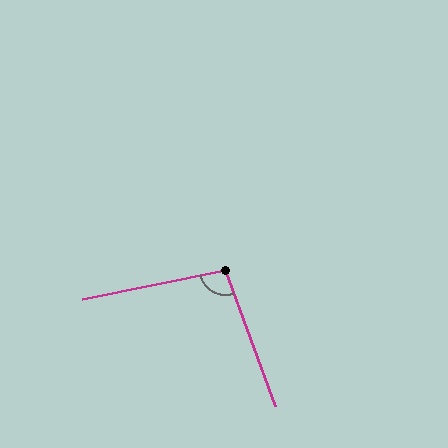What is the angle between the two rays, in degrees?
Approximately 99 degrees.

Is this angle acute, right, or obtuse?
It is obtuse.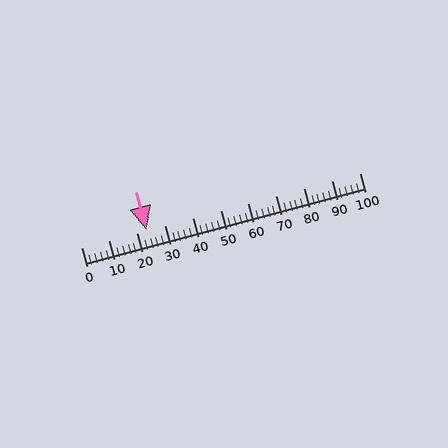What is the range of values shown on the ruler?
The ruler shows values from 0 to 100.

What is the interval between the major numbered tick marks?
The major tick marks are spaced 10 units apart.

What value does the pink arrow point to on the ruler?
The pink arrow points to approximately 24.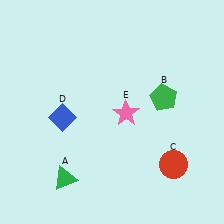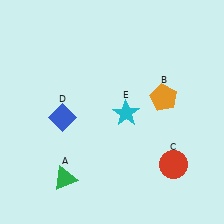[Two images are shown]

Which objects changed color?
B changed from green to orange. E changed from pink to cyan.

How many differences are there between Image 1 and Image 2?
There are 2 differences between the two images.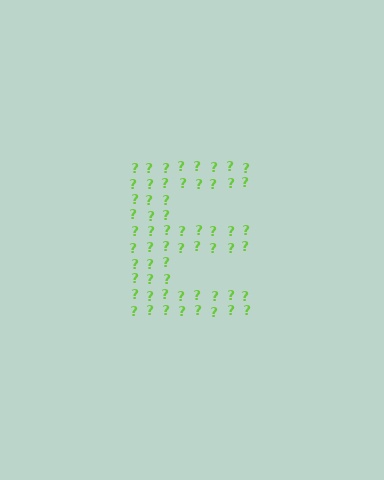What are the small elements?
The small elements are question marks.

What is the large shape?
The large shape is the letter E.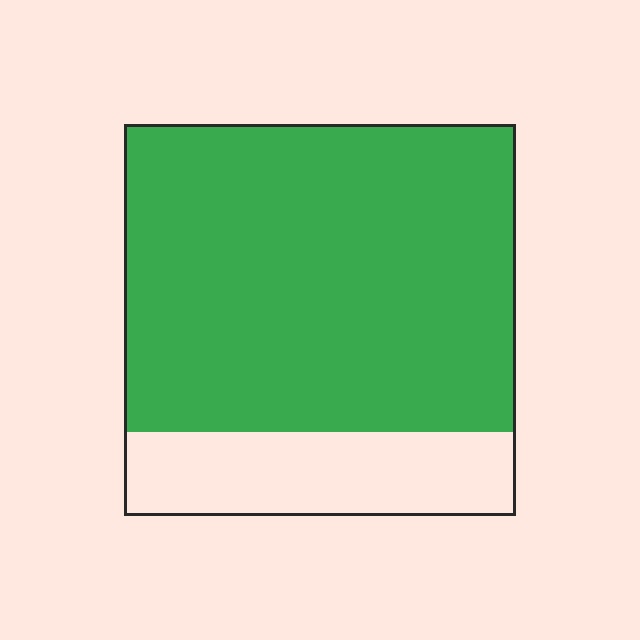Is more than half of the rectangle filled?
Yes.